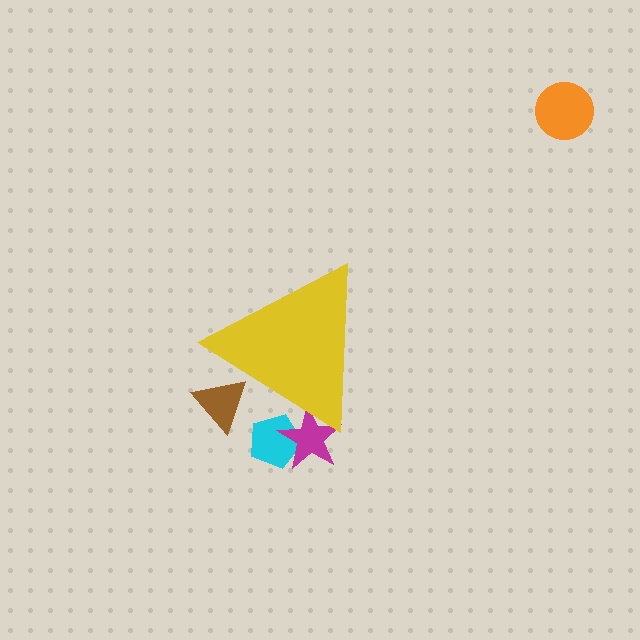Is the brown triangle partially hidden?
Yes, the brown triangle is partially hidden behind the yellow triangle.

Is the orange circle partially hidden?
No, the orange circle is fully visible.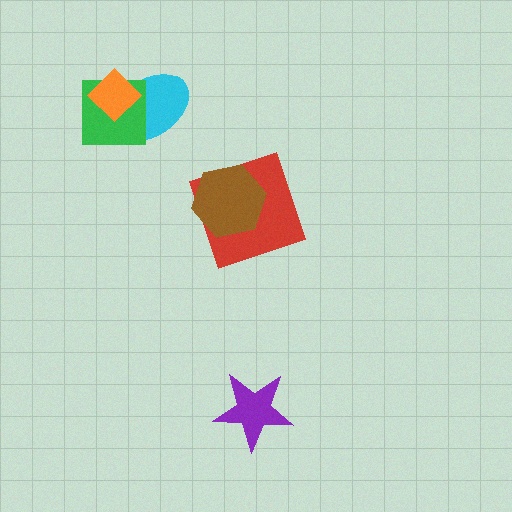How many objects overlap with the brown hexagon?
1 object overlaps with the brown hexagon.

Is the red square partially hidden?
Yes, it is partially covered by another shape.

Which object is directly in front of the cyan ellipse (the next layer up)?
The green square is directly in front of the cyan ellipse.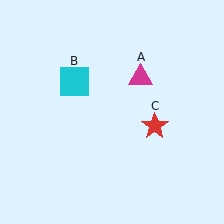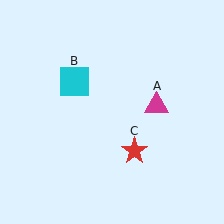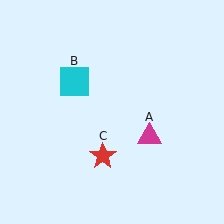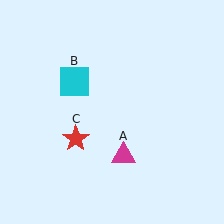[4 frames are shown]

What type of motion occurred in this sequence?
The magenta triangle (object A), red star (object C) rotated clockwise around the center of the scene.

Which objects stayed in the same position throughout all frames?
Cyan square (object B) remained stationary.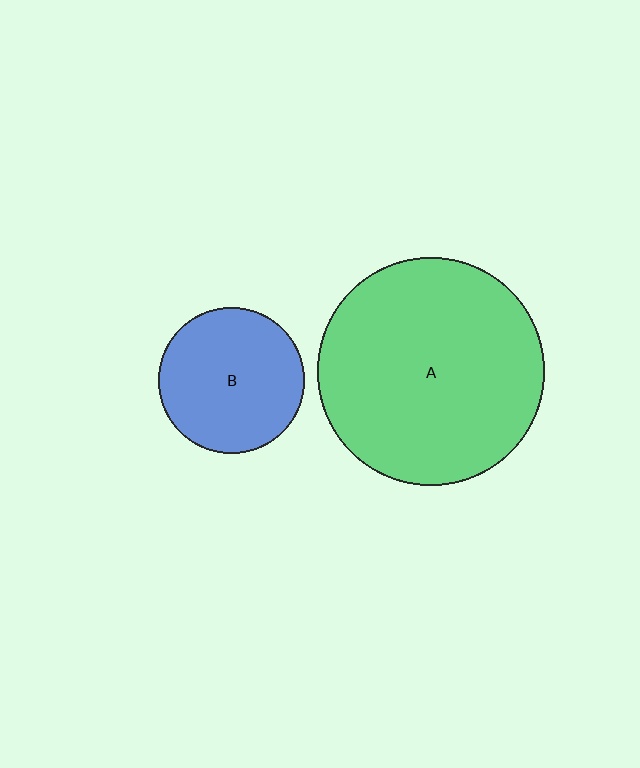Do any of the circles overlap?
No, none of the circles overlap.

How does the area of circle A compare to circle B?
Approximately 2.4 times.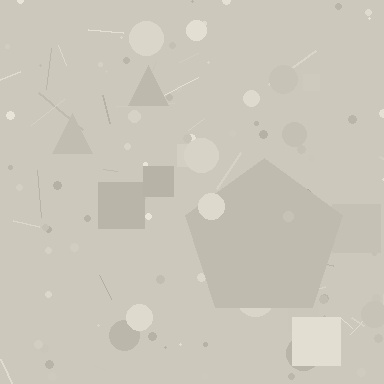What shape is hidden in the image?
A pentagon is hidden in the image.